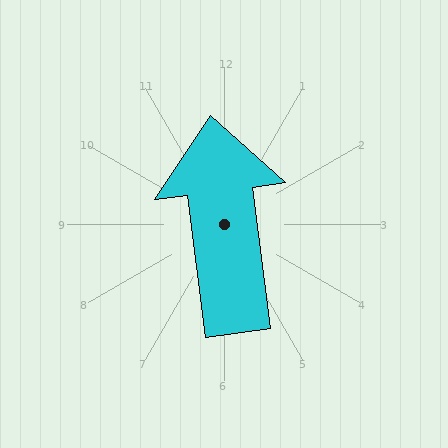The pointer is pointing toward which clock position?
Roughly 12 o'clock.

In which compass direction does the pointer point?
North.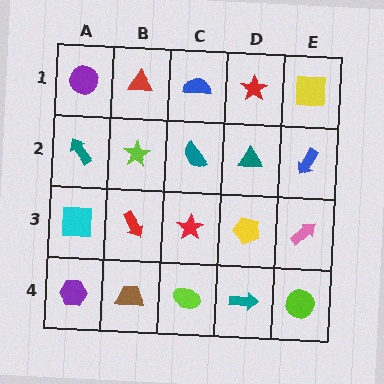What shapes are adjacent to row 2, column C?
A blue semicircle (row 1, column C), a red star (row 3, column C), a lime star (row 2, column B), a teal triangle (row 2, column D).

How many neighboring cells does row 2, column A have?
3.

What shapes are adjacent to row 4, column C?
A red star (row 3, column C), a brown trapezoid (row 4, column B), a teal arrow (row 4, column D).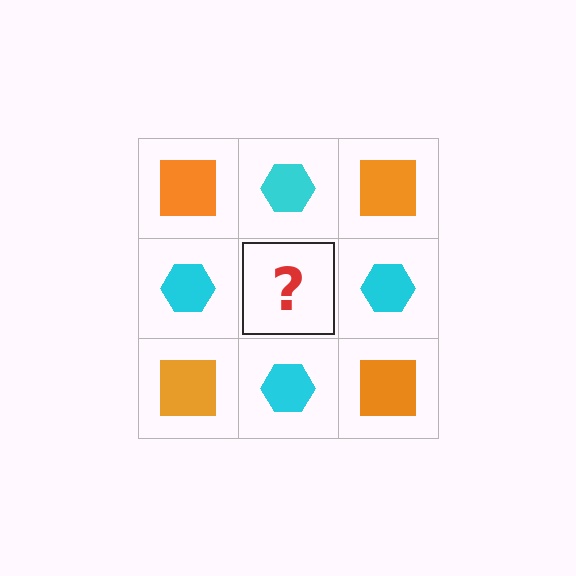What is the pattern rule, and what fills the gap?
The rule is that it alternates orange square and cyan hexagon in a checkerboard pattern. The gap should be filled with an orange square.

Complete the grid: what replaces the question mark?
The question mark should be replaced with an orange square.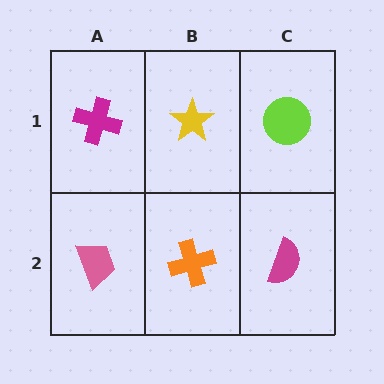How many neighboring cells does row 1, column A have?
2.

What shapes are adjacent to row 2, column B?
A yellow star (row 1, column B), a pink trapezoid (row 2, column A), a magenta semicircle (row 2, column C).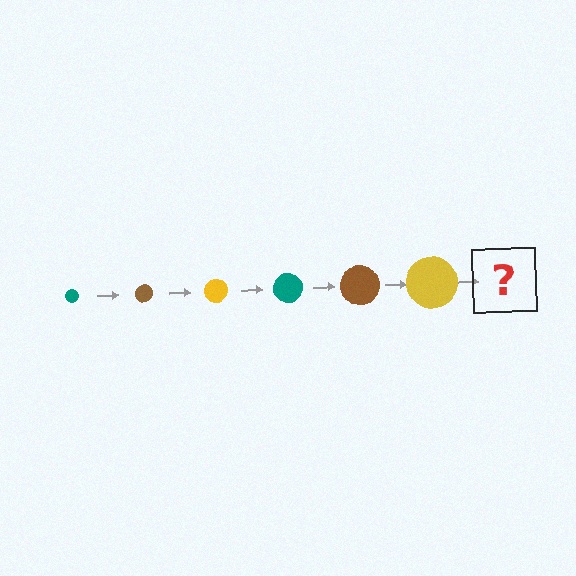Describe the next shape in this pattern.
It should be a teal circle, larger than the previous one.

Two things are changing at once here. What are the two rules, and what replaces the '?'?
The two rules are that the circle grows larger each step and the color cycles through teal, brown, and yellow. The '?' should be a teal circle, larger than the previous one.